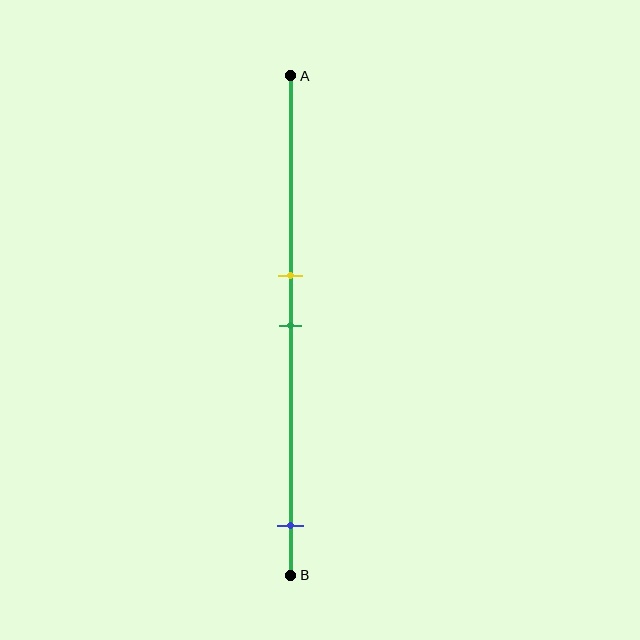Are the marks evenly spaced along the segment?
No, the marks are not evenly spaced.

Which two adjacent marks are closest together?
The yellow and green marks are the closest adjacent pair.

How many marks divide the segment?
There are 3 marks dividing the segment.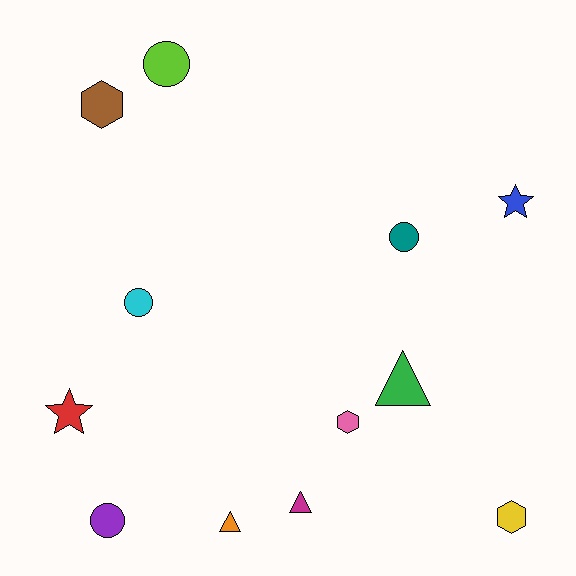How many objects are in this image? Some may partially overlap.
There are 12 objects.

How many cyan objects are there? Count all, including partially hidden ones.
There is 1 cyan object.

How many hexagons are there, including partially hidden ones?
There are 3 hexagons.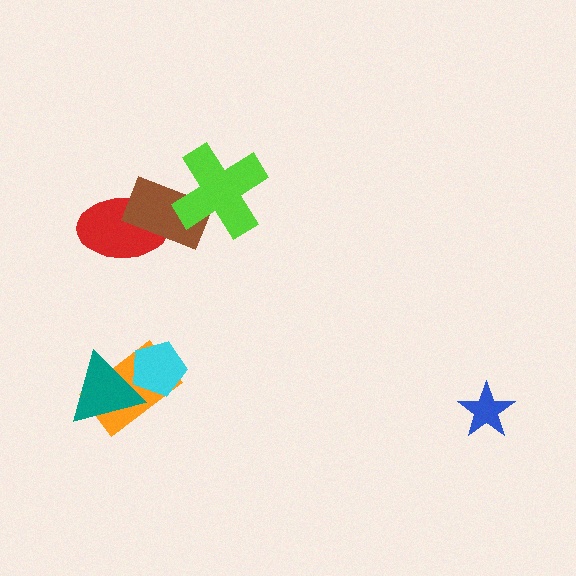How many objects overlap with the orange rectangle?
2 objects overlap with the orange rectangle.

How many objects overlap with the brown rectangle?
2 objects overlap with the brown rectangle.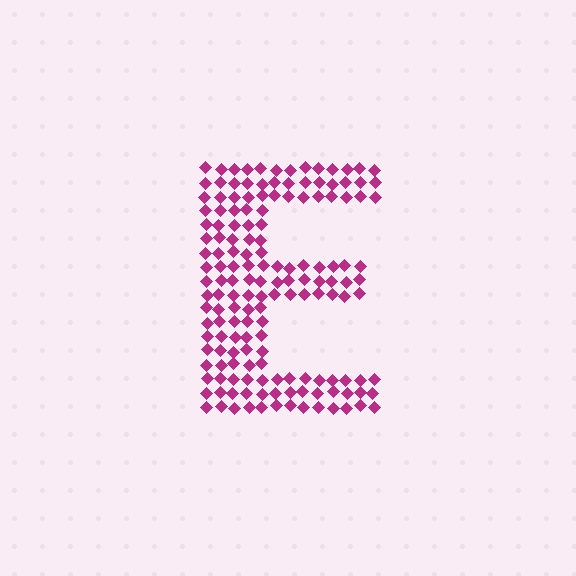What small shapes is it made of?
It is made of small diamonds.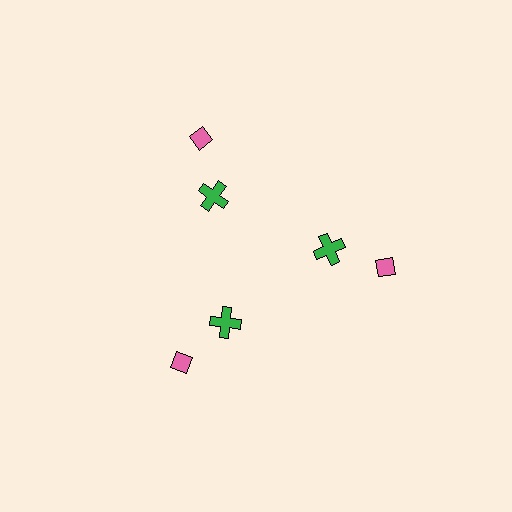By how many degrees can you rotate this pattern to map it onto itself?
The pattern maps onto itself every 120 degrees of rotation.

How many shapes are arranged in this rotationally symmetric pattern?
There are 6 shapes, arranged in 3 groups of 2.